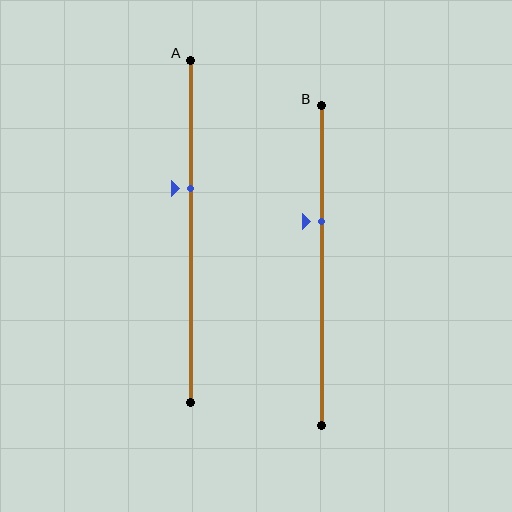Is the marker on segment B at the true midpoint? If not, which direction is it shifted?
No, the marker on segment B is shifted upward by about 14% of the segment length.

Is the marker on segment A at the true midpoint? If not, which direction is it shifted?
No, the marker on segment A is shifted upward by about 12% of the segment length.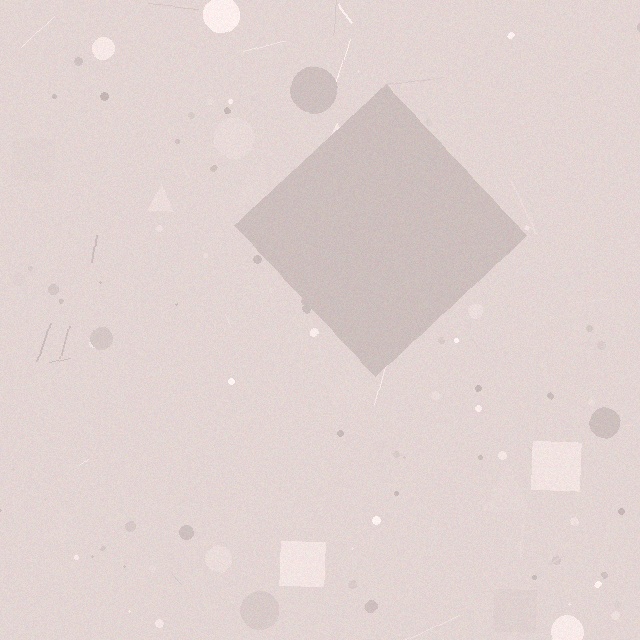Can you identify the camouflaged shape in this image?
The camouflaged shape is a diamond.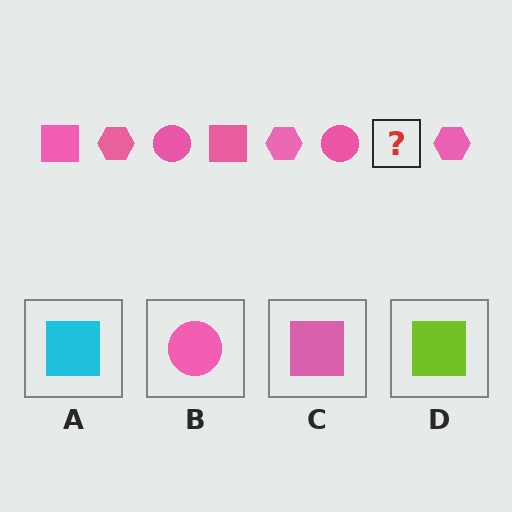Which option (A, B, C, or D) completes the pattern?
C.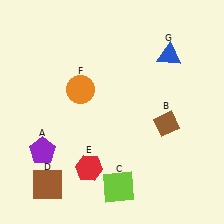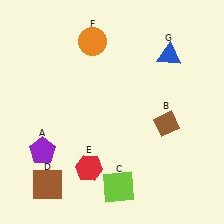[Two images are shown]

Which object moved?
The orange circle (F) moved up.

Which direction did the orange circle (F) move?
The orange circle (F) moved up.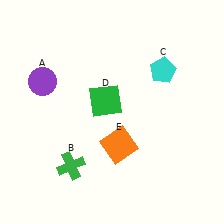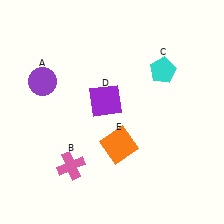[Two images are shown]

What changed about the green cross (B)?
In Image 1, B is green. In Image 2, it changed to pink.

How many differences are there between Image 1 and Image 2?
There are 2 differences between the two images.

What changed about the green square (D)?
In Image 1, D is green. In Image 2, it changed to purple.